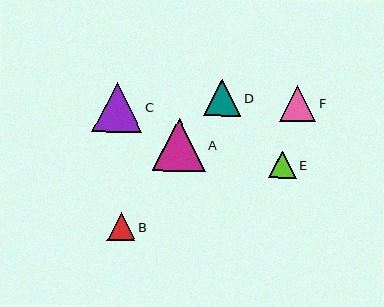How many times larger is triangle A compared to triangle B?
Triangle A is approximately 1.9 times the size of triangle B.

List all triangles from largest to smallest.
From largest to smallest: A, C, D, F, B, E.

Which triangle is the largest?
Triangle A is the largest with a size of approximately 53 pixels.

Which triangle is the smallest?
Triangle E is the smallest with a size of approximately 27 pixels.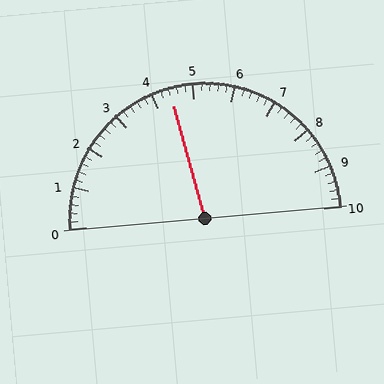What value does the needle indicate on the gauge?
The needle indicates approximately 4.4.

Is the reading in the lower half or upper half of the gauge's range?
The reading is in the lower half of the range (0 to 10).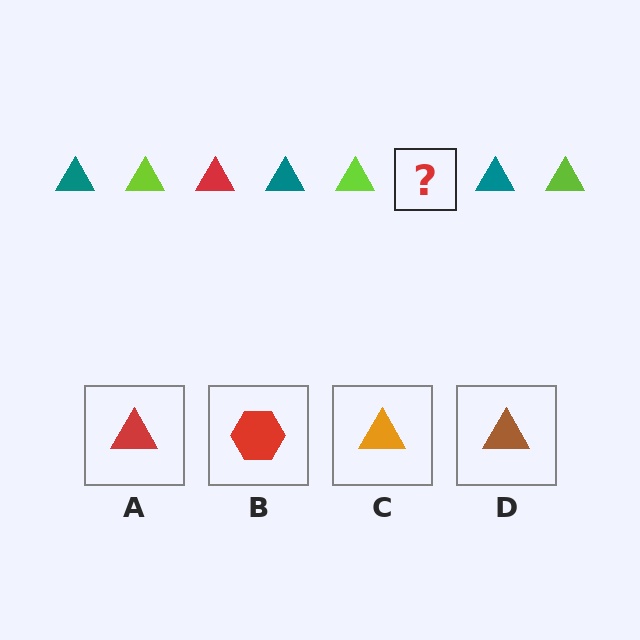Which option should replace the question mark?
Option A.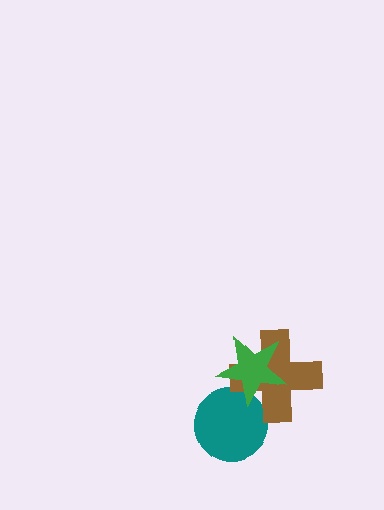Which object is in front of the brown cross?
The green star is in front of the brown cross.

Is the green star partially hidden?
No, no other shape covers it.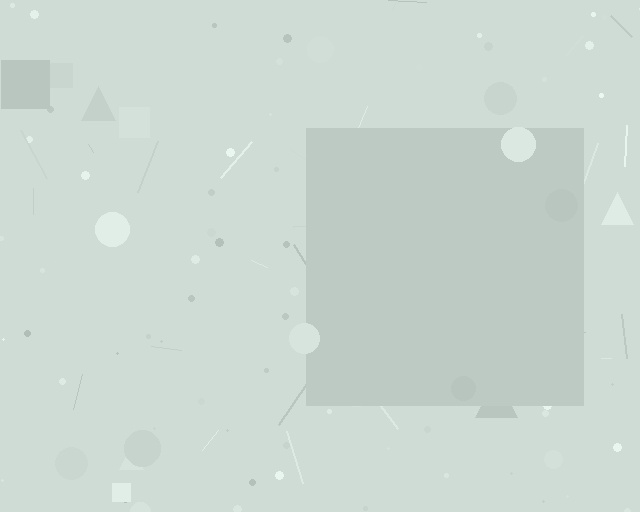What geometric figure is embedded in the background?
A square is embedded in the background.